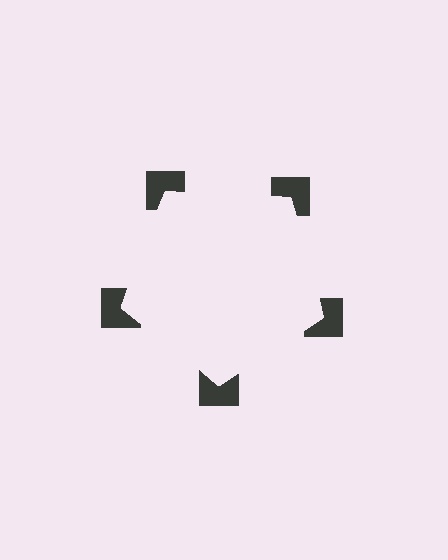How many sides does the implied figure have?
5 sides.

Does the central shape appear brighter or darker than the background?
It typically appears slightly brighter than the background, even though no actual brightness change is drawn.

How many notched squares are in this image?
There are 5 — one at each vertex of the illusory pentagon.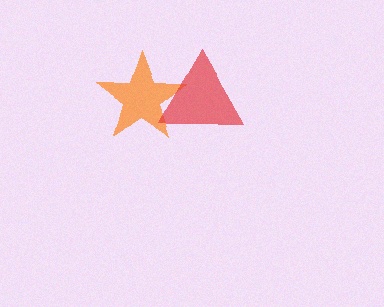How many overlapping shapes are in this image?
There are 2 overlapping shapes in the image.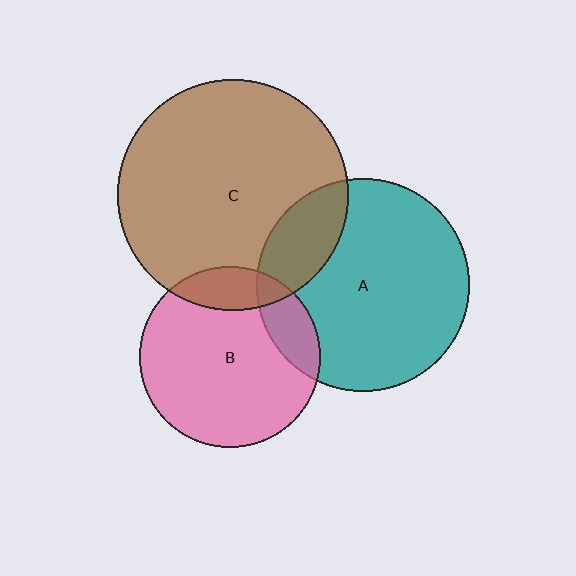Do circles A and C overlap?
Yes.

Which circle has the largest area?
Circle C (brown).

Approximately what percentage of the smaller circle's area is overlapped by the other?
Approximately 20%.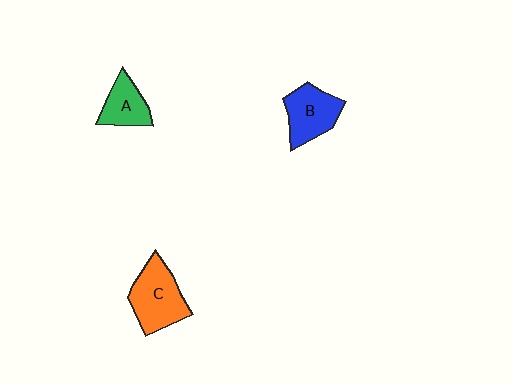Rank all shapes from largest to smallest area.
From largest to smallest: C (orange), B (blue), A (green).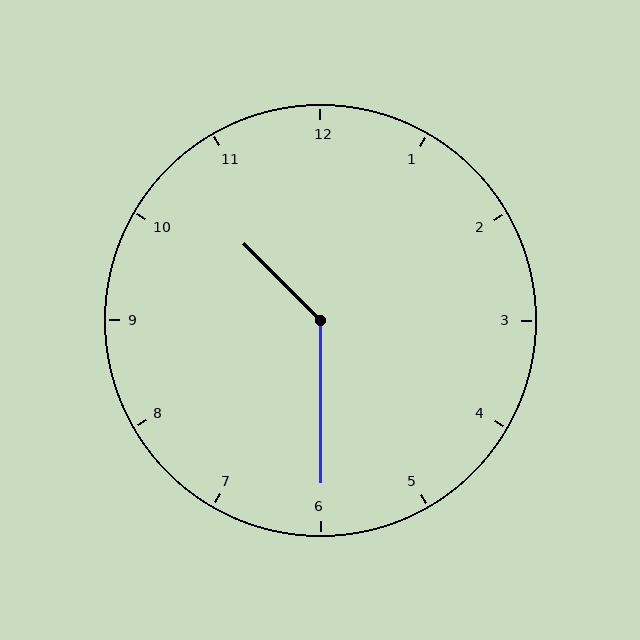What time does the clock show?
10:30.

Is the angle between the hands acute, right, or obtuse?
It is obtuse.